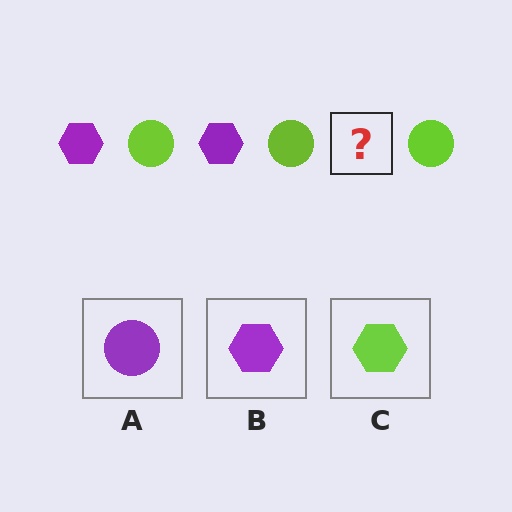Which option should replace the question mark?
Option B.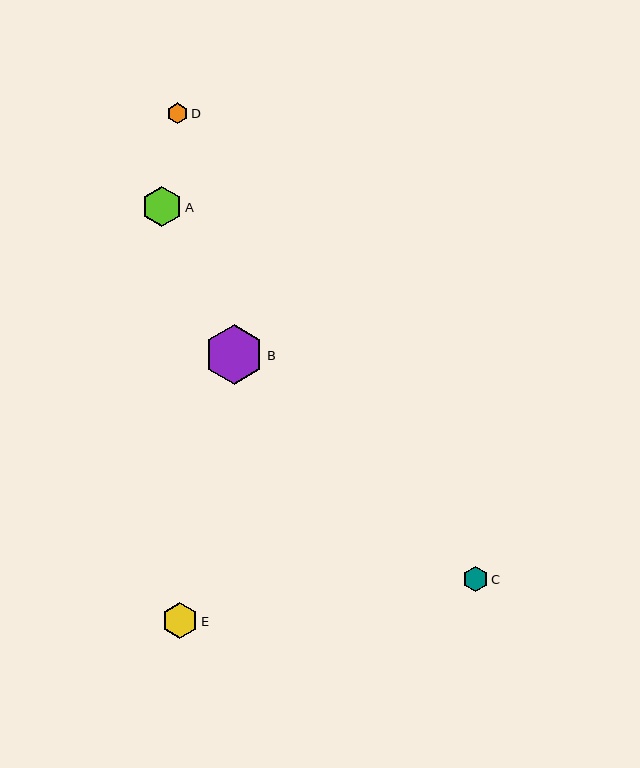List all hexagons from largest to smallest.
From largest to smallest: B, A, E, C, D.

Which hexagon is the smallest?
Hexagon D is the smallest with a size of approximately 20 pixels.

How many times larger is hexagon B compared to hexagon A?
Hexagon B is approximately 1.5 times the size of hexagon A.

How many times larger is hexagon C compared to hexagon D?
Hexagon C is approximately 1.2 times the size of hexagon D.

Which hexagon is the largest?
Hexagon B is the largest with a size of approximately 60 pixels.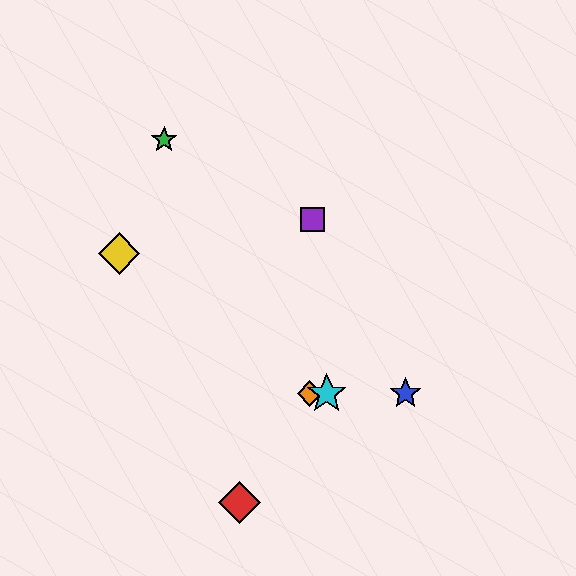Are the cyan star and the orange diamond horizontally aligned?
Yes, both are at y≈394.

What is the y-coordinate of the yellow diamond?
The yellow diamond is at y≈253.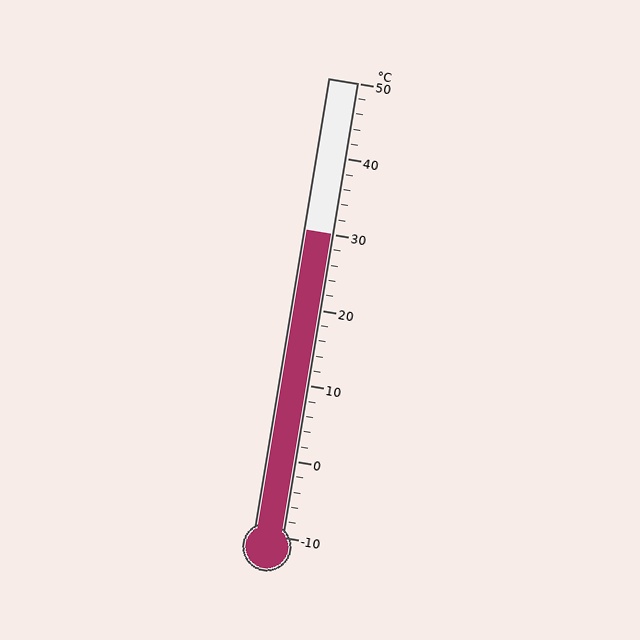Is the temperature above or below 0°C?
The temperature is above 0°C.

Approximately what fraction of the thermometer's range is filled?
The thermometer is filled to approximately 65% of its range.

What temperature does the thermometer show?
The thermometer shows approximately 30°C.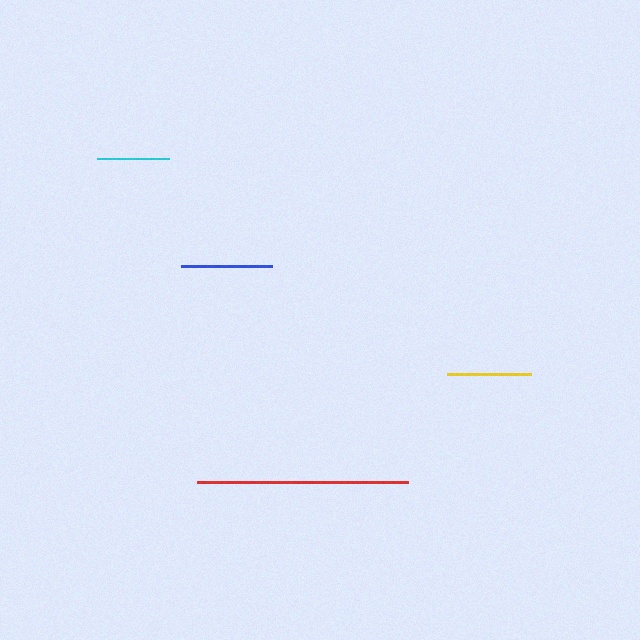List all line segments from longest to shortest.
From longest to shortest: red, blue, yellow, cyan.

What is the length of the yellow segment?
The yellow segment is approximately 84 pixels long.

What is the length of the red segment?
The red segment is approximately 211 pixels long.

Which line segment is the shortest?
The cyan line is the shortest at approximately 71 pixels.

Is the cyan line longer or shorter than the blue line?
The blue line is longer than the cyan line.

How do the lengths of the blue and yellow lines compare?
The blue and yellow lines are approximately the same length.